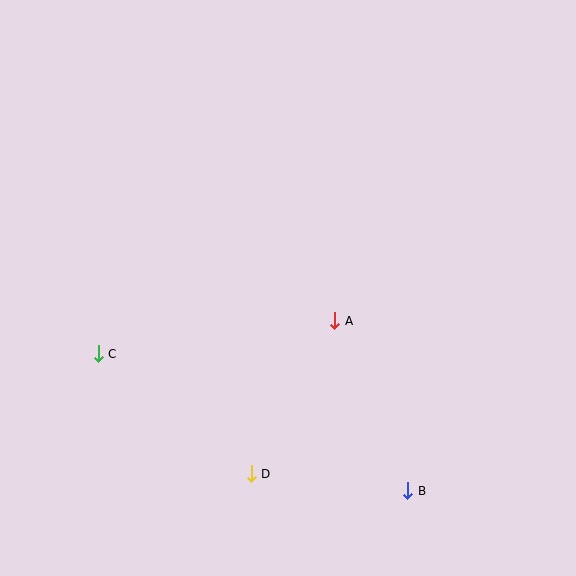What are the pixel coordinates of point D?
Point D is at (251, 474).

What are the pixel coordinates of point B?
Point B is at (408, 491).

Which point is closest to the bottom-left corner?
Point C is closest to the bottom-left corner.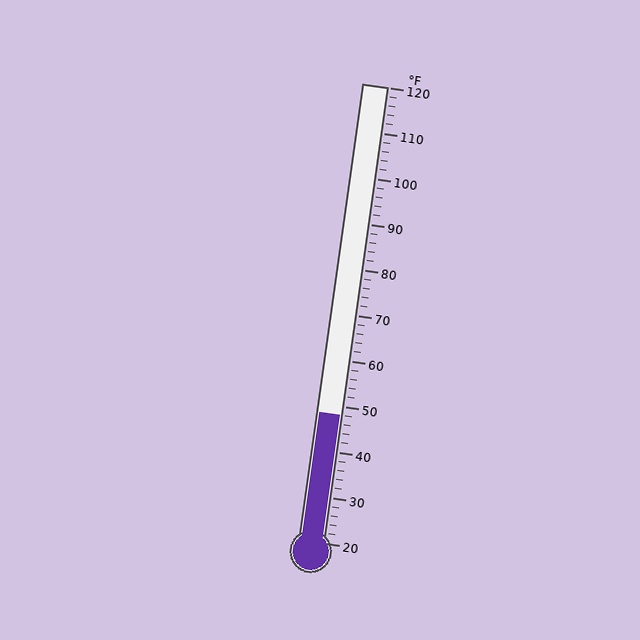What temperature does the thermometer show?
The thermometer shows approximately 48°F.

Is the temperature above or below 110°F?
The temperature is below 110°F.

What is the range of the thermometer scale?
The thermometer scale ranges from 20°F to 120°F.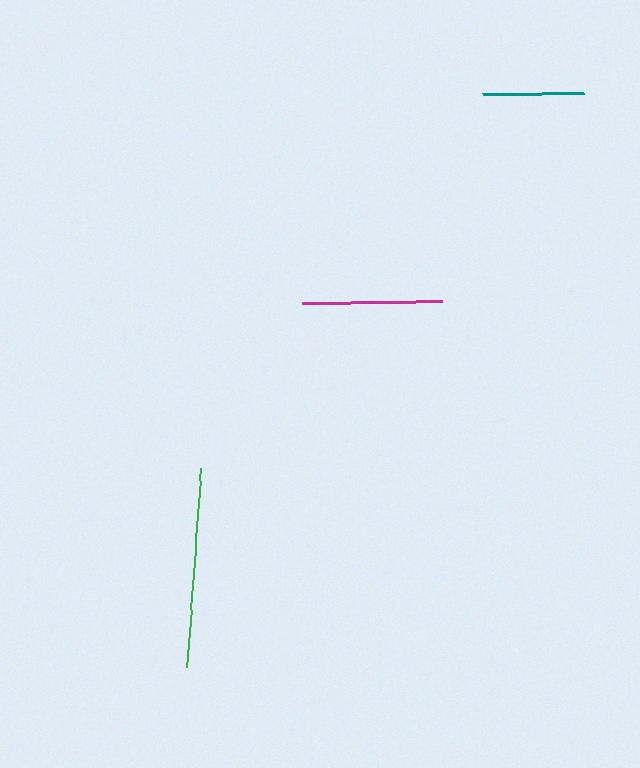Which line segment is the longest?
The green line is the longest at approximately 199 pixels.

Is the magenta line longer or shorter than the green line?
The green line is longer than the magenta line.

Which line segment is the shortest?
The teal line is the shortest at approximately 101 pixels.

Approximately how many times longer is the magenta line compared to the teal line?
The magenta line is approximately 1.4 times the length of the teal line.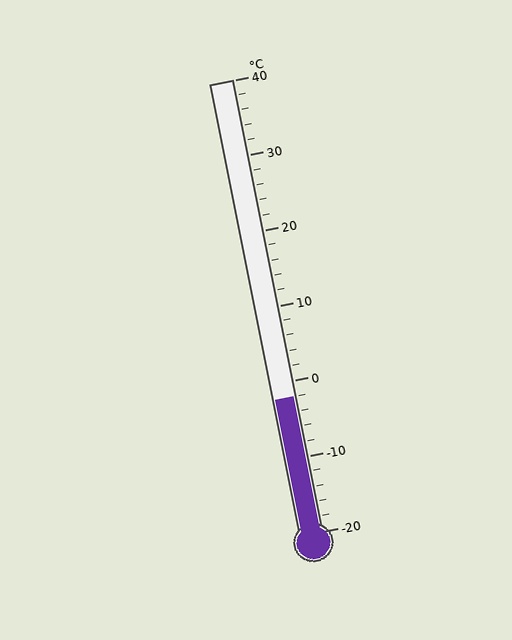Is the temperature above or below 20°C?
The temperature is below 20°C.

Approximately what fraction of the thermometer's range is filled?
The thermometer is filled to approximately 30% of its range.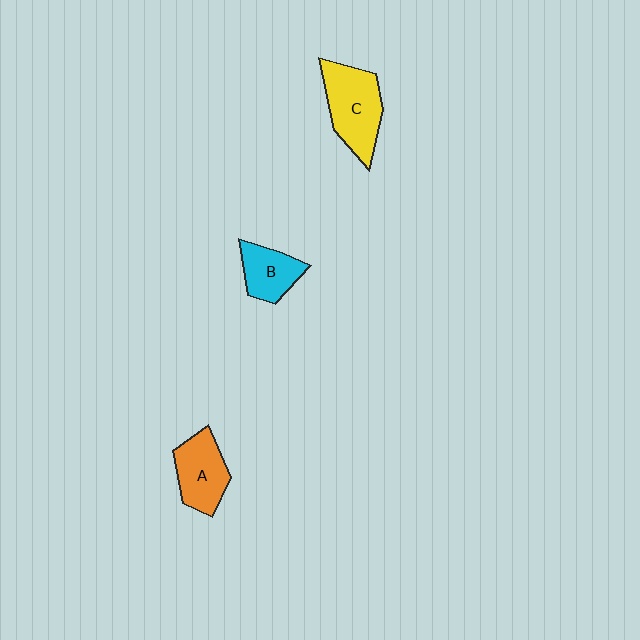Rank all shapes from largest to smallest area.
From largest to smallest: C (yellow), A (orange), B (cyan).